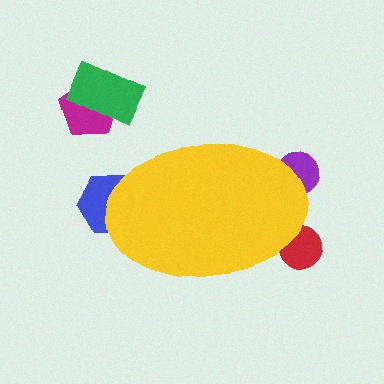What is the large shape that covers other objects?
A yellow ellipse.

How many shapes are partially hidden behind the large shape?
3 shapes are partially hidden.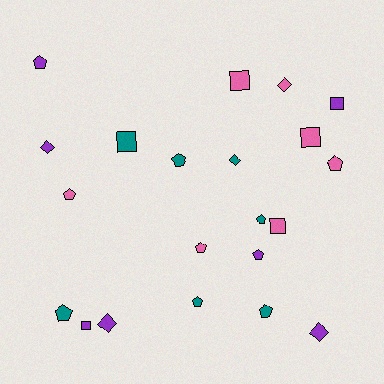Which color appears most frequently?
Purple, with 7 objects.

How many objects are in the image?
There are 21 objects.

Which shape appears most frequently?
Pentagon, with 10 objects.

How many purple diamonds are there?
There are 3 purple diamonds.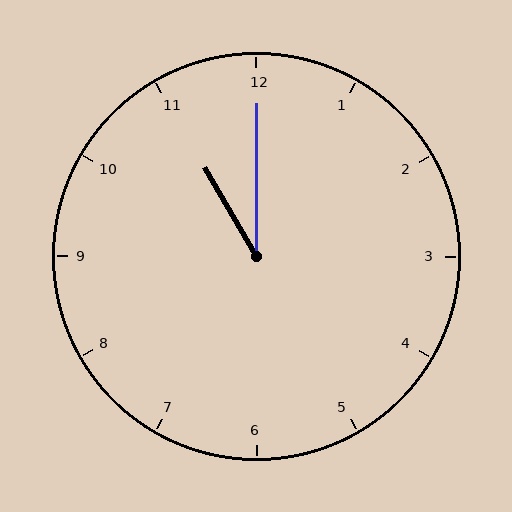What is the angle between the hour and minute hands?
Approximately 30 degrees.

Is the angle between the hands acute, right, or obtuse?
It is acute.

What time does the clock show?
11:00.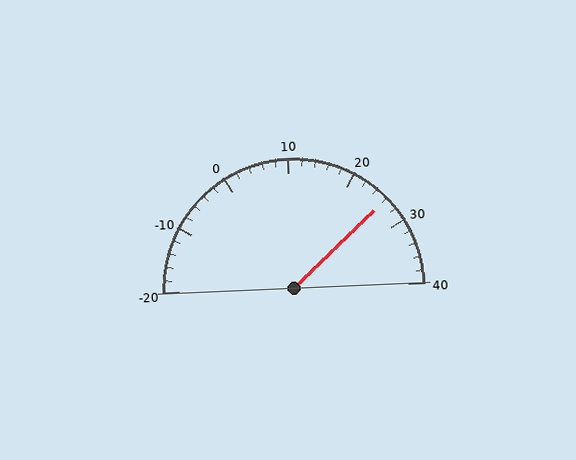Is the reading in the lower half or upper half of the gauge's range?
The reading is in the upper half of the range (-20 to 40).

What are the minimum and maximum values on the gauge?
The gauge ranges from -20 to 40.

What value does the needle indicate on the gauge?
The needle indicates approximately 26.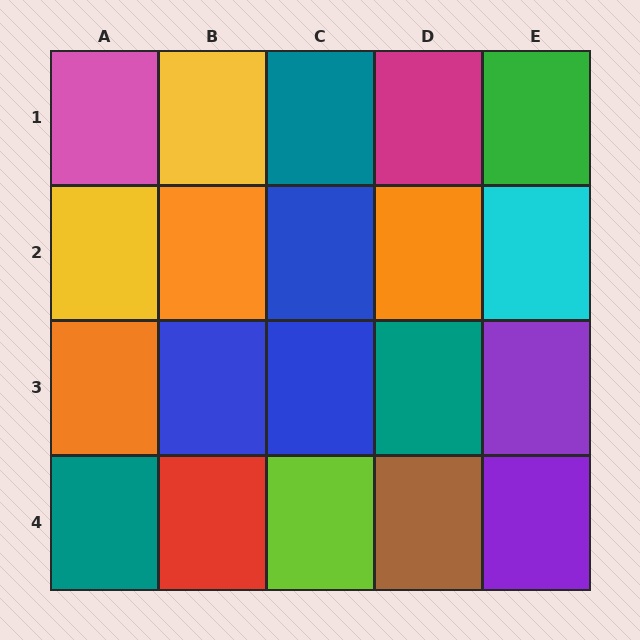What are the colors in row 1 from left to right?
Pink, yellow, teal, magenta, green.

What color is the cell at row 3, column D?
Teal.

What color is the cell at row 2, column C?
Blue.